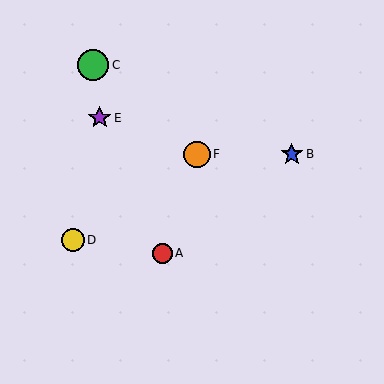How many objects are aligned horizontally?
2 objects (B, F) are aligned horizontally.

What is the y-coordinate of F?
Object F is at y≈154.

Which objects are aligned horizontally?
Objects B, F are aligned horizontally.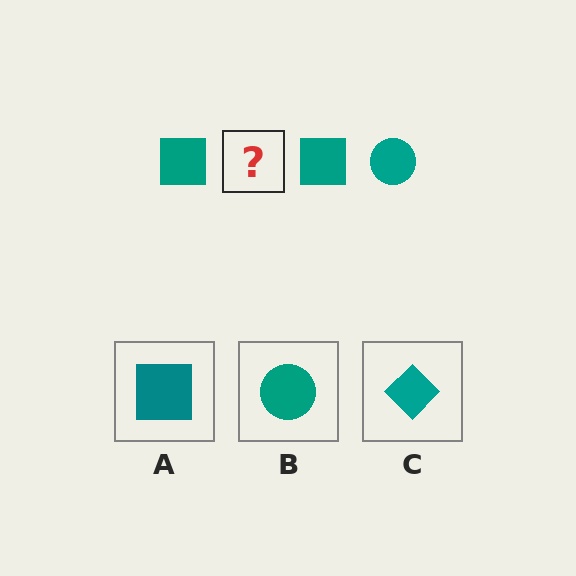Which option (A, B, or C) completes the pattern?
B.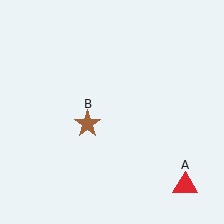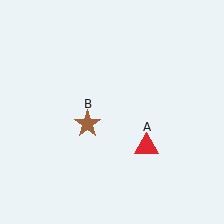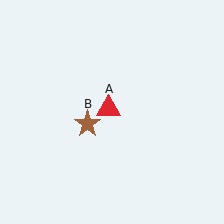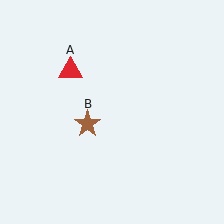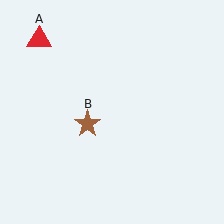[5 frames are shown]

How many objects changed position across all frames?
1 object changed position: red triangle (object A).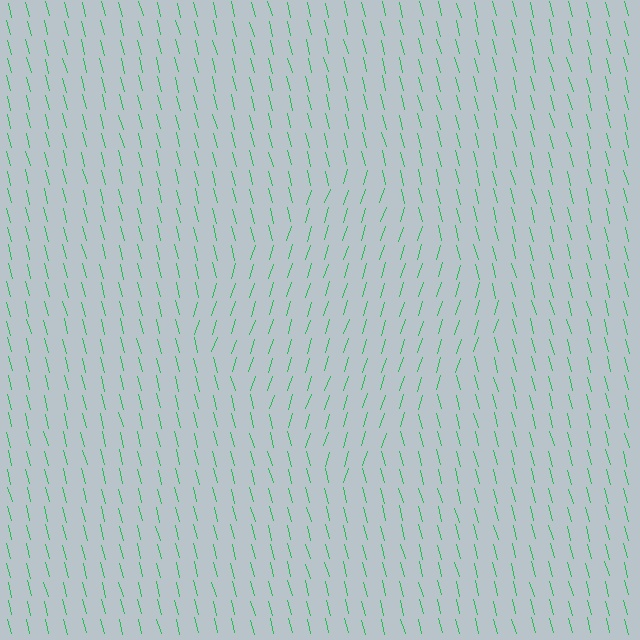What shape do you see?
I see a diamond.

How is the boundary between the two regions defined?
The boundary is defined purely by a change in line orientation (approximately 33 degrees difference). All lines are the same color and thickness.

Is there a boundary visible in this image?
Yes, there is a texture boundary formed by a change in line orientation.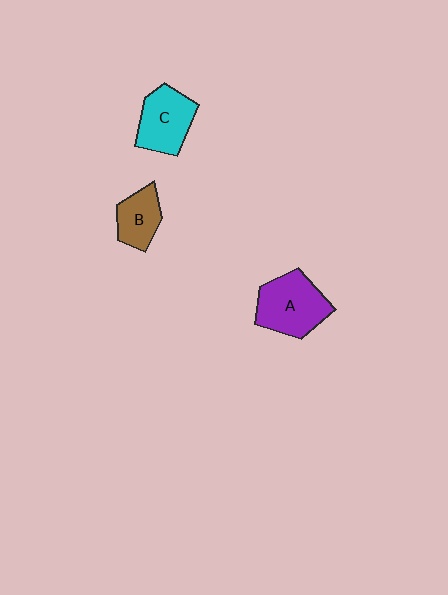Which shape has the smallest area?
Shape B (brown).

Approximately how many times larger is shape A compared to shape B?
Approximately 1.7 times.